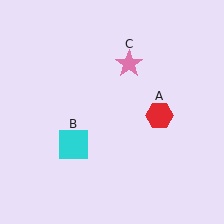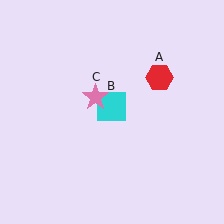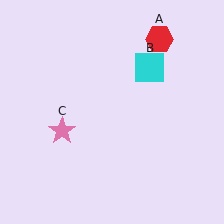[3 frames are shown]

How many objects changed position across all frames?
3 objects changed position: red hexagon (object A), cyan square (object B), pink star (object C).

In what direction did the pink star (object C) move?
The pink star (object C) moved down and to the left.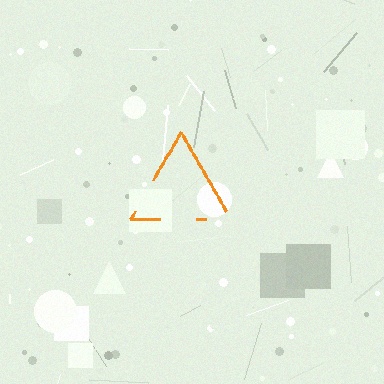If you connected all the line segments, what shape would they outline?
They would outline a triangle.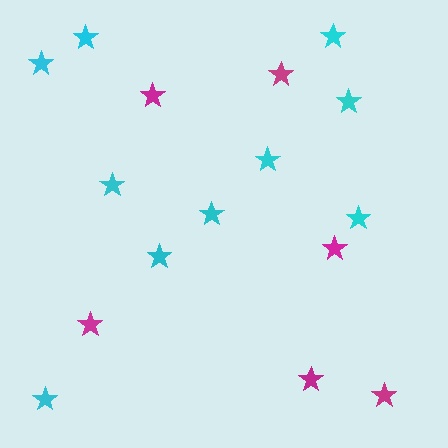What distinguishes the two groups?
There are 2 groups: one group of magenta stars (6) and one group of cyan stars (10).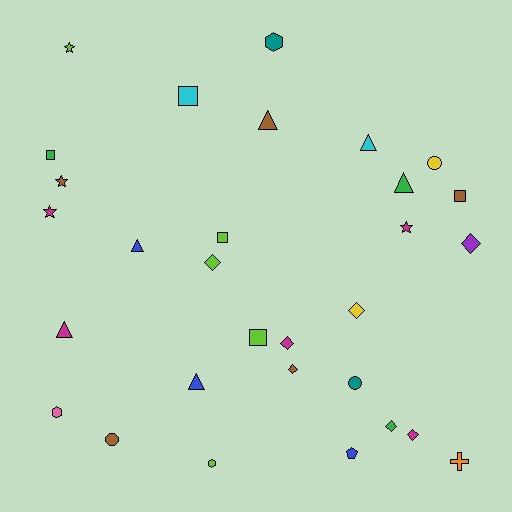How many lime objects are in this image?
There are 5 lime objects.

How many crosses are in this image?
There is 1 cross.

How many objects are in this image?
There are 30 objects.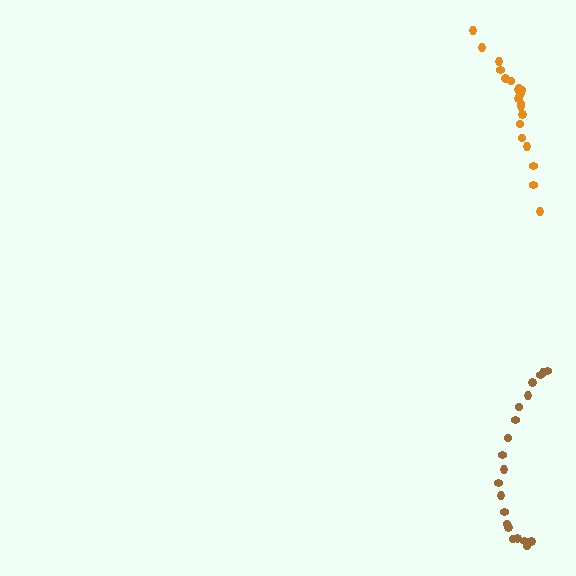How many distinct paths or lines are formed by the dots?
There are 2 distinct paths.